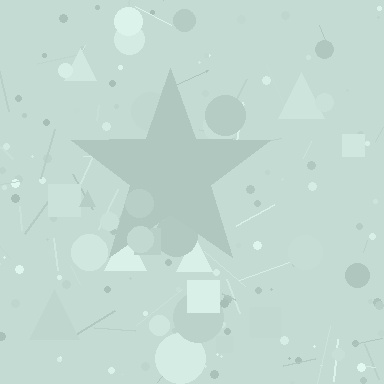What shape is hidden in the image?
A star is hidden in the image.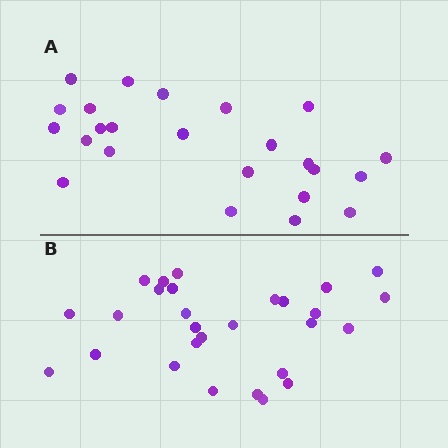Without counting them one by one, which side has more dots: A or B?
Region B (the bottom region) has more dots.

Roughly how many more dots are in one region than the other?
Region B has about 4 more dots than region A.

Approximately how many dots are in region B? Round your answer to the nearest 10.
About 30 dots. (The exact count is 28, which rounds to 30.)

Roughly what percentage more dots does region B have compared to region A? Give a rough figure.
About 15% more.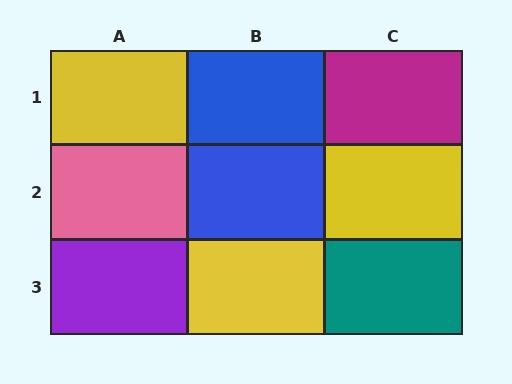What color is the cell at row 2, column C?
Yellow.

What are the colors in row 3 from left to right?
Purple, yellow, teal.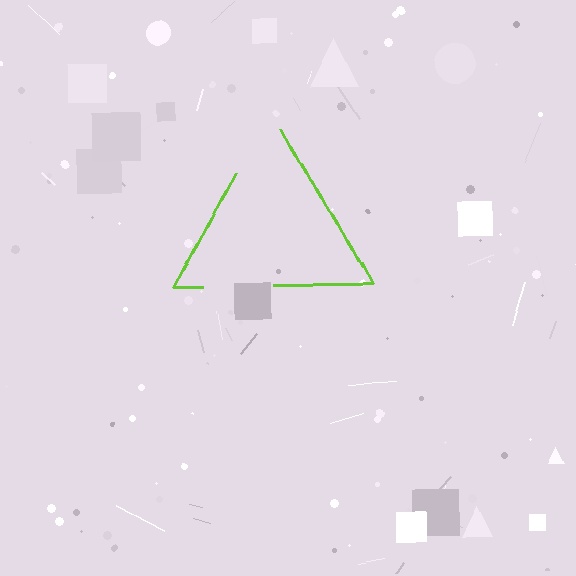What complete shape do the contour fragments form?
The contour fragments form a triangle.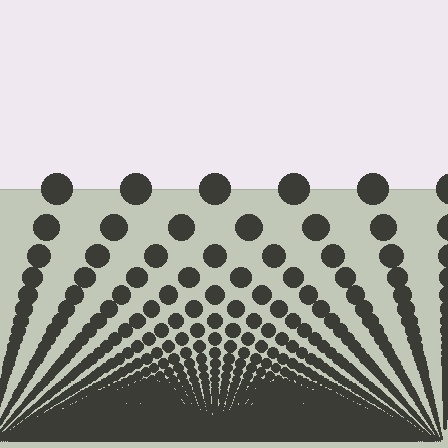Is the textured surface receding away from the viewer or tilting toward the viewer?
The surface appears to tilt toward the viewer. Texture elements get larger and sparser toward the top.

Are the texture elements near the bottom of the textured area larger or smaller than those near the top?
Smaller. The gradient is inverted — elements near the bottom are smaller and denser.